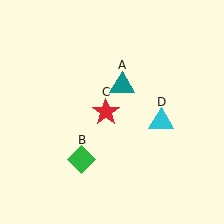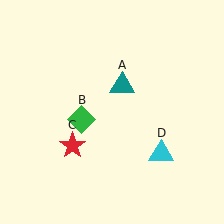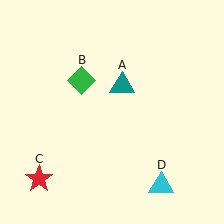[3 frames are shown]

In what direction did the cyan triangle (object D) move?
The cyan triangle (object D) moved down.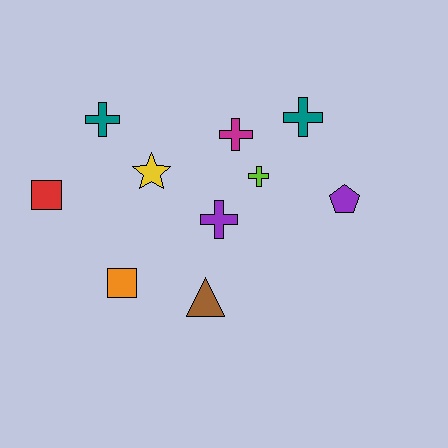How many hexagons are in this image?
There are no hexagons.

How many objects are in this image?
There are 10 objects.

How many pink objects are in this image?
There are no pink objects.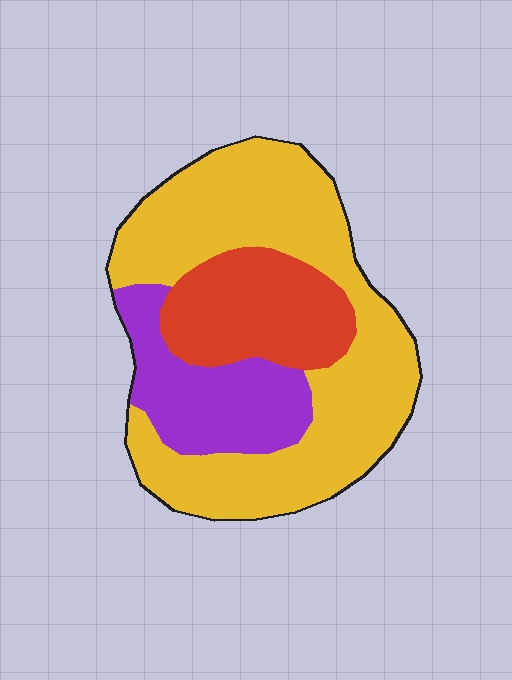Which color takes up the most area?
Yellow, at roughly 60%.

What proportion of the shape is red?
Red covers around 20% of the shape.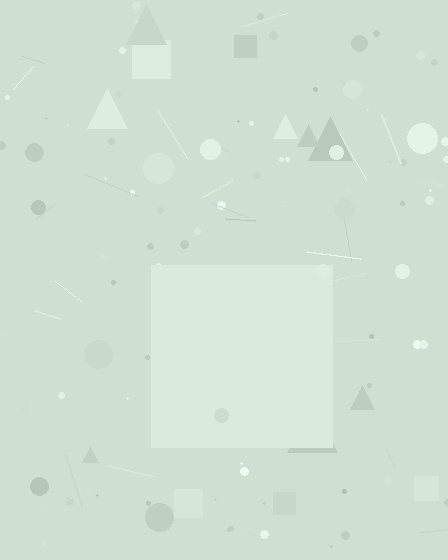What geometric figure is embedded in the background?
A square is embedded in the background.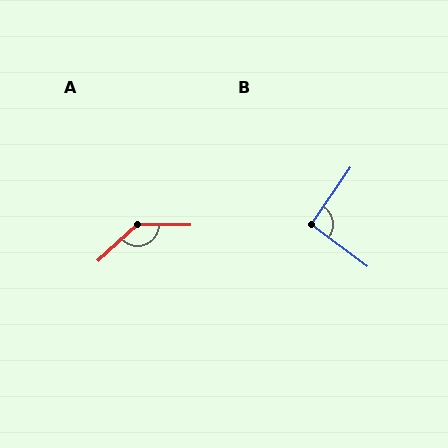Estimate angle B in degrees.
Approximately 93 degrees.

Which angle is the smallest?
B, at approximately 93 degrees.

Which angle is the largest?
A, at approximately 137 degrees.